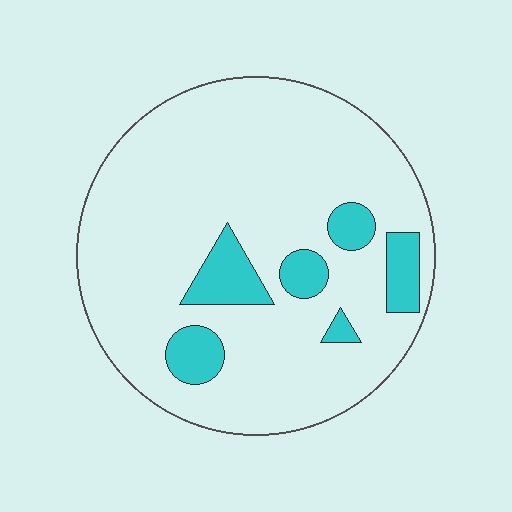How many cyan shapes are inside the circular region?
6.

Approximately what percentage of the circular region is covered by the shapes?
Approximately 15%.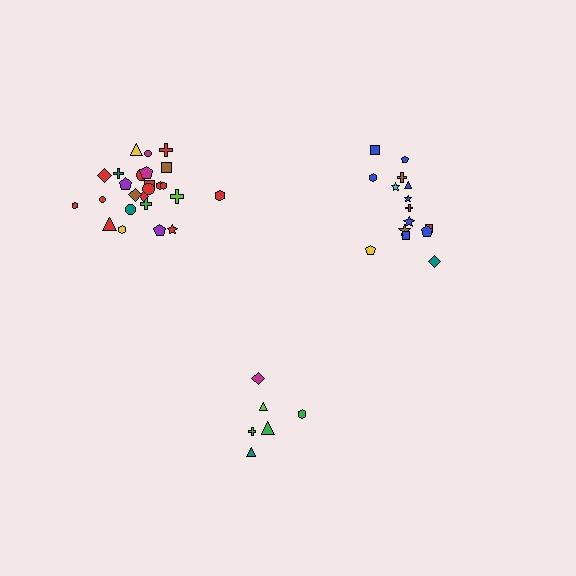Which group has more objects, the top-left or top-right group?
The top-left group.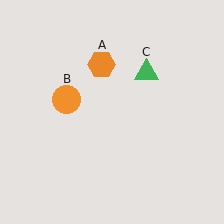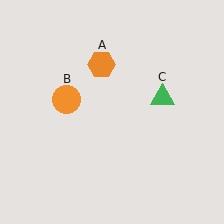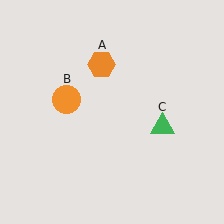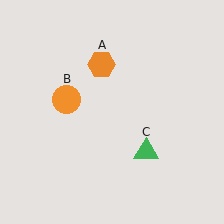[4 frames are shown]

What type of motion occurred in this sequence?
The green triangle (object C) rotated clockwise around the center of the scene.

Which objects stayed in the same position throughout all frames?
Orange hexagon (object A) and orange circle (object B) remained stationary.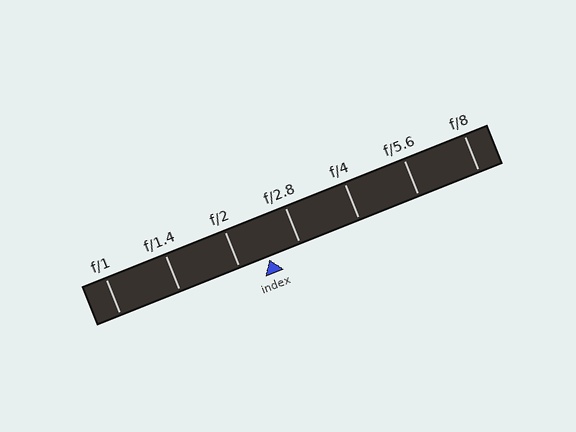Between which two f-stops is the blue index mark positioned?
The index mark is between f/2 and f/2.8.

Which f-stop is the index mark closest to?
The index mark is closest to f/2.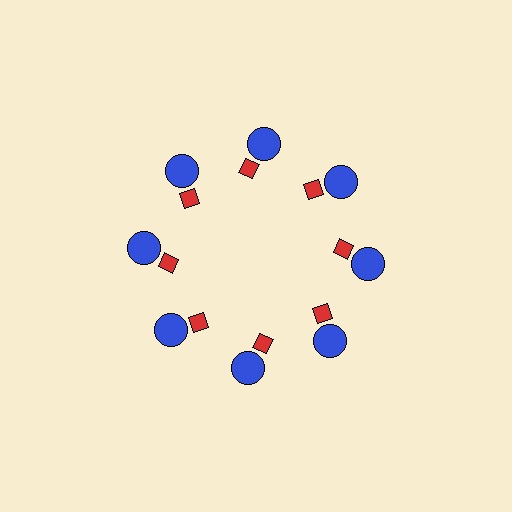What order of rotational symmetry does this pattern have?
This pattern has 8-fold rotational symmetry.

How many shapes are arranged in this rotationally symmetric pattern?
There are 16 shapes, arranged in 8 groups of 2.